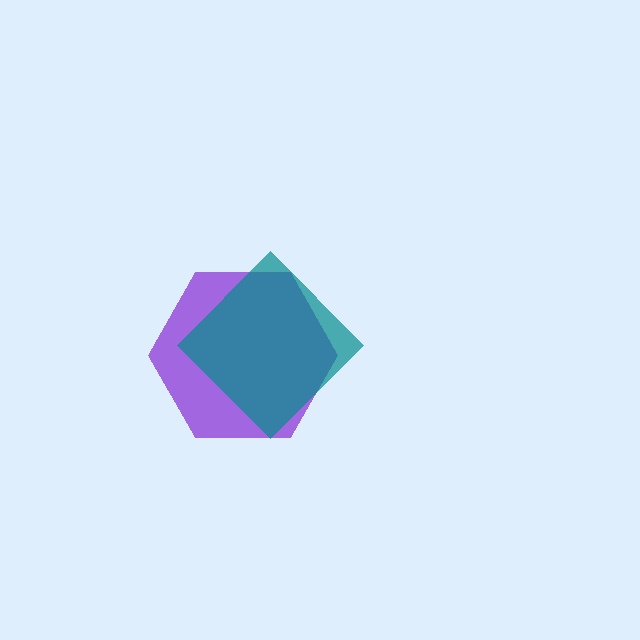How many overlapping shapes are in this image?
There are 2 overlapping shapes in the image.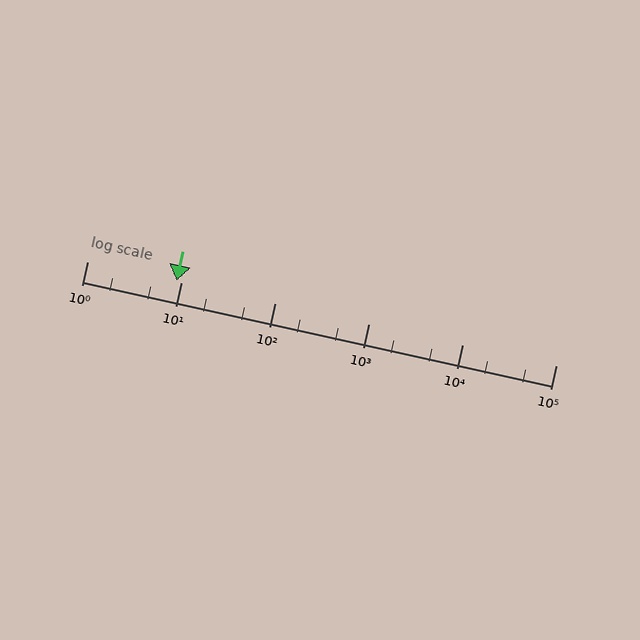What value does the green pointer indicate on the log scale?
The pointer indicates approximately 9.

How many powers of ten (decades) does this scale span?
The scale spans 5 decades, from 1 to 100000.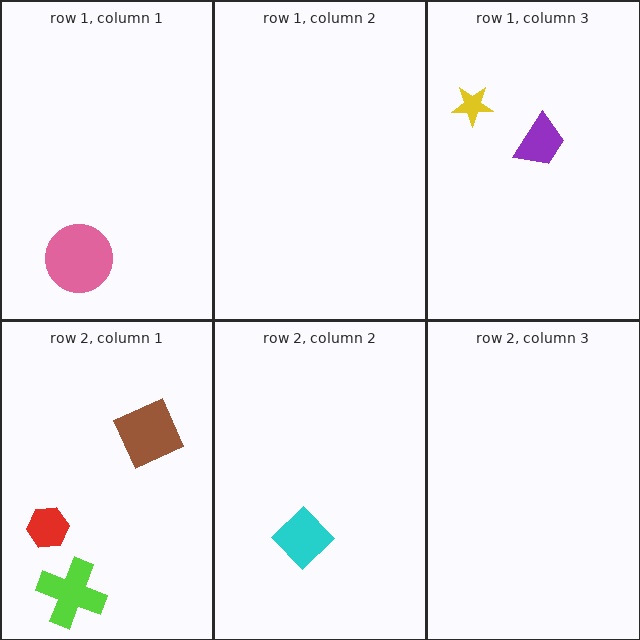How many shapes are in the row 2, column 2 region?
1.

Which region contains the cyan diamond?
The row 2, column 2 region.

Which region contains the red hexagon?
The row 2, column 1 region.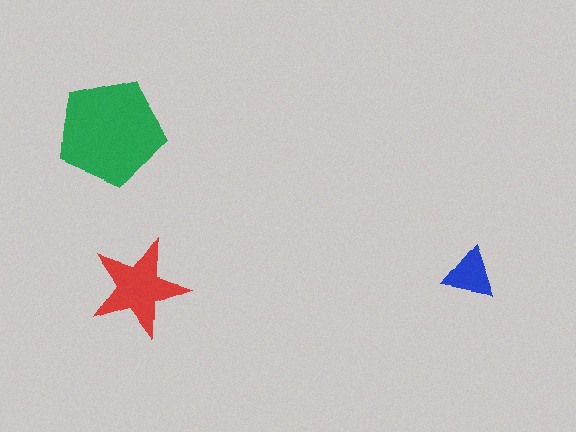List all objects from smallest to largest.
The blue triangle, the red star, the green pentagon.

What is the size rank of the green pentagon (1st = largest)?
1st.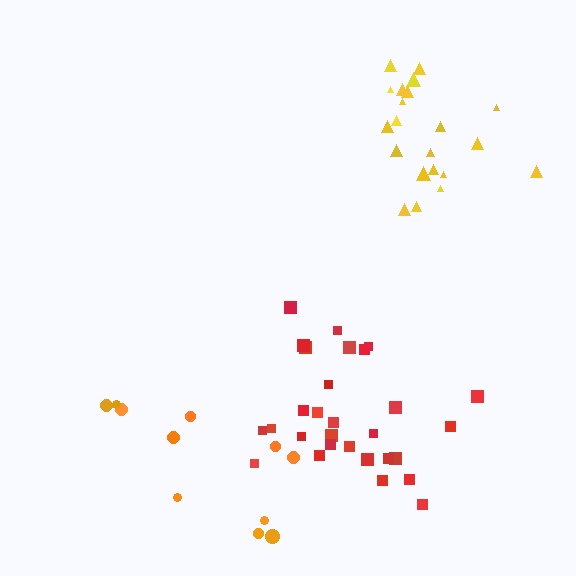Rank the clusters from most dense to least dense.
yellow, red, orange.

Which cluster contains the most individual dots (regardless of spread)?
Red (29).